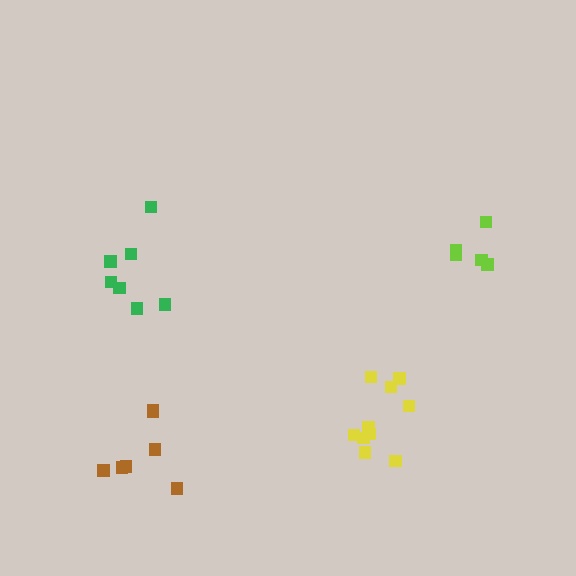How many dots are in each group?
Group 1: 10 dots, Group 2: 7 dots, Group 3: 5 dots, Group 4: 7 dots (29 total).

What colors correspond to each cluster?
The clusters are colored: yellow, green, lime, brown.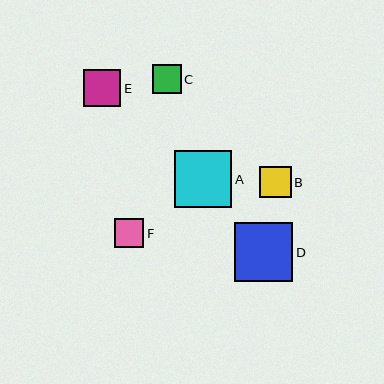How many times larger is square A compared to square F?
Square A is approximately 2.0 times the size of square F.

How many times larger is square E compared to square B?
Square E is approximately 1.2 times the size of square B.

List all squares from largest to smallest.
From largest to smallest: D, A, E, B, F, C.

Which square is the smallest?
Square C is the smallest with a size of approximately 29 pixels.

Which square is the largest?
Square D is the largest with a size of approximately 59 pixels.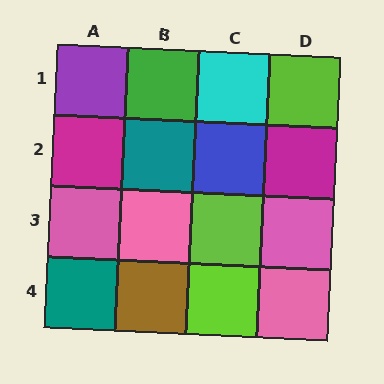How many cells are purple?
1 cell is purple.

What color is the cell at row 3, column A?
Pink.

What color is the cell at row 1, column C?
Cyan.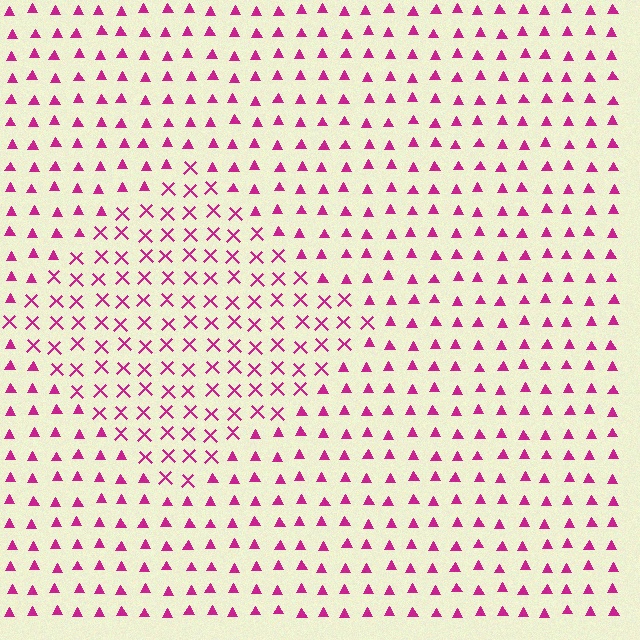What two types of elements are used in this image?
The image uses X marks inside the diamond region and triangles outside it.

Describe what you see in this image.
The image is filled with small magenta elements arranged in a uniform grid. A diamond-shaped region contains X marks, while the surrounding area contains triangles. The boundary is defined purely by the change in element shape.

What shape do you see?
I see a diamond.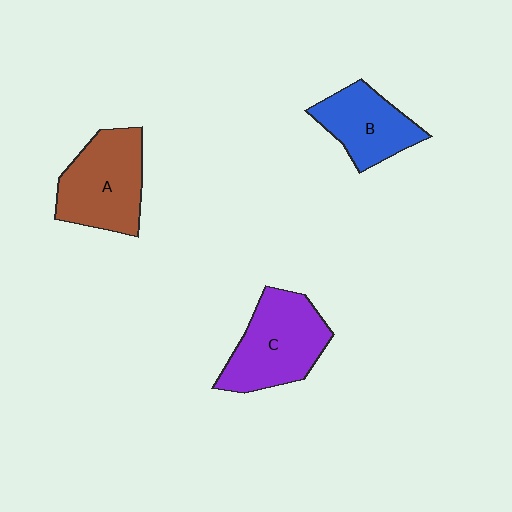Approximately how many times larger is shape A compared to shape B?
Approximately 1.3 times.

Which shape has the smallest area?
Shape B (blue).